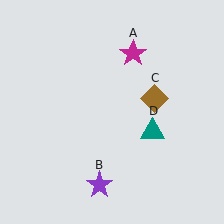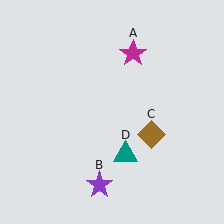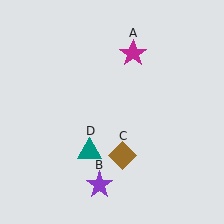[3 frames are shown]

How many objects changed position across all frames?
2 objects changed position: brown diamond (object C), teal triangle (object D).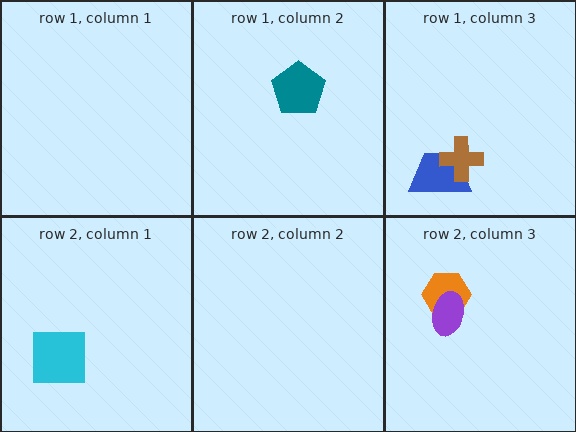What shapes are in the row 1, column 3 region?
The blue trapezoid, the brown cross.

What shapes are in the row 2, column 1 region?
The cyan square.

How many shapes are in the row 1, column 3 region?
2.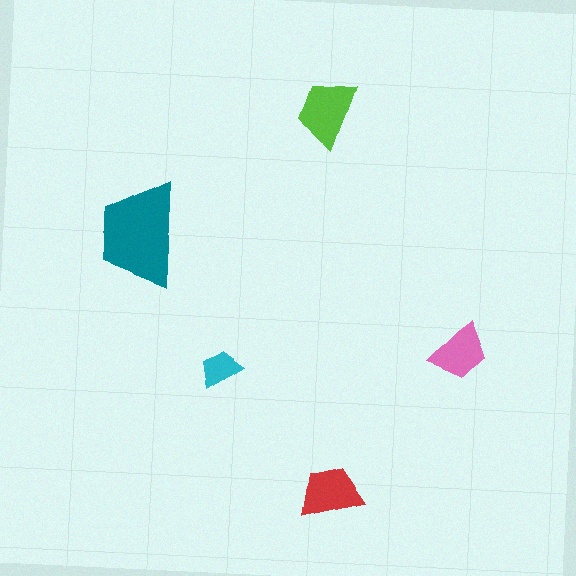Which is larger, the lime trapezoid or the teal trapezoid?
The teal one.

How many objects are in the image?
There are 5 objects in the image.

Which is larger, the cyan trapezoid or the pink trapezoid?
The pink one.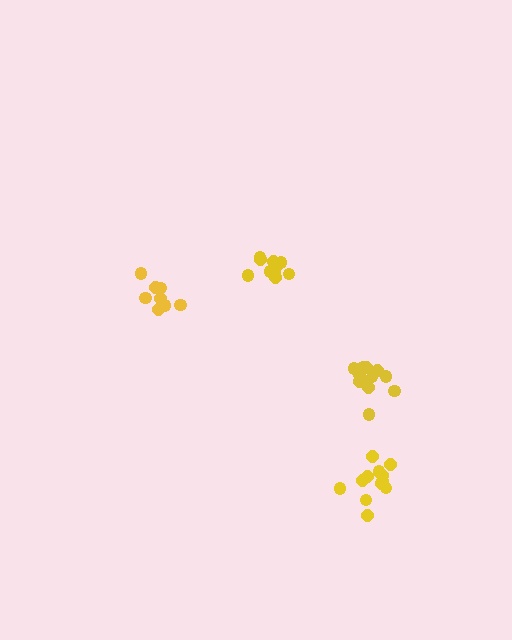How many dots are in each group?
Group 1: 11 dots, Group 2: 8 dots, Group 3: 12 dots, Group 4: 12 dots (43 total).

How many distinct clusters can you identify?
There are 4 distinct clusters.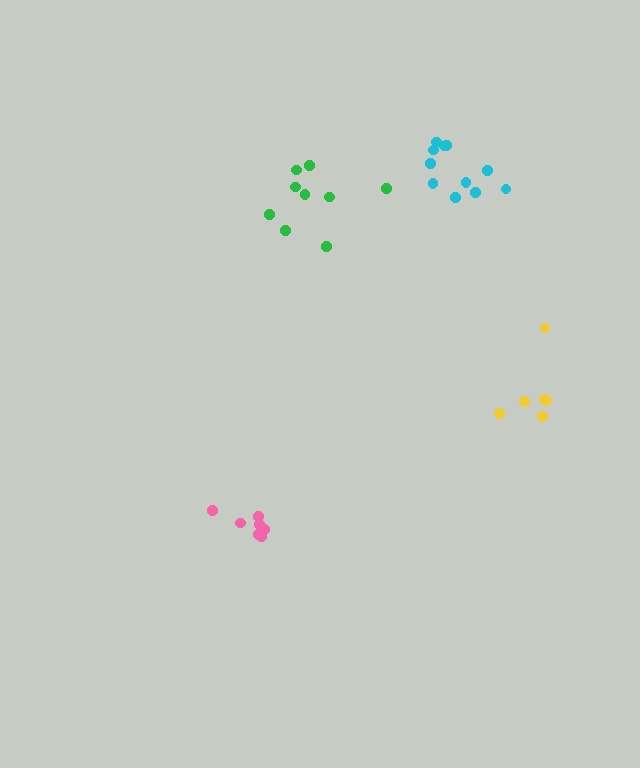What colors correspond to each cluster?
The clusters are colored: pink, green, yellow, cyan.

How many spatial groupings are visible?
There are 4 spatial groupings.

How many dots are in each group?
Group 1: 7 dots, Group 2: 9 dots, Group 3: 6 dots, Group 4: 11 dots (33 total).